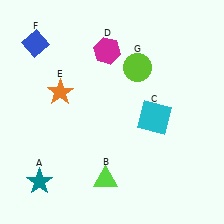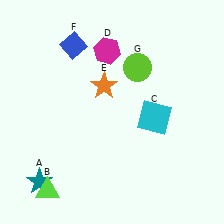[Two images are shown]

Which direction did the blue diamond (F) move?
The blue diamond (F) moved right.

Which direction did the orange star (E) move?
The orange star (E) moved right.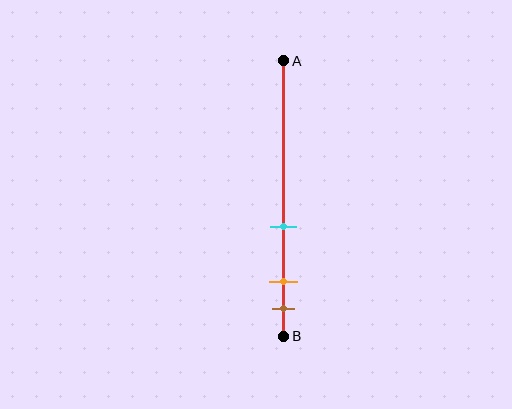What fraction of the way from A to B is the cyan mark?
The cyan mark is approximately 60% (0.6) of the way from A to B.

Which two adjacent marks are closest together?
The orange and brown marks are the closest adjacent pair.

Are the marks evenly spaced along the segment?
No, the marks are not evenly spaced.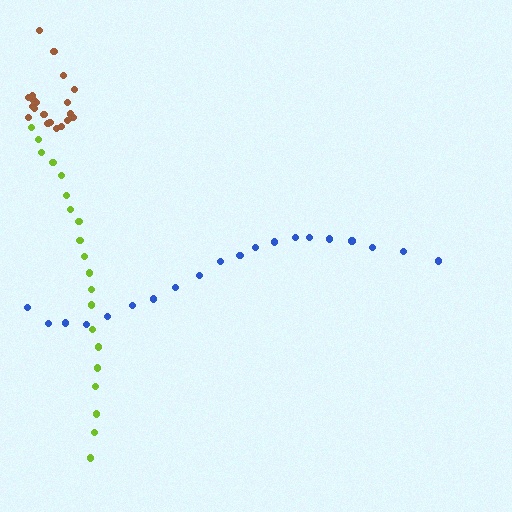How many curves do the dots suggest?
There are 3 distinct paths.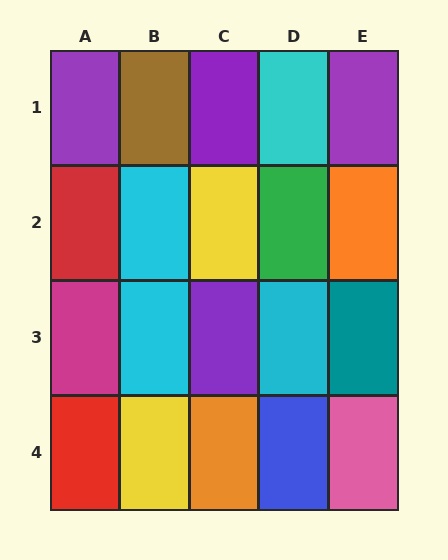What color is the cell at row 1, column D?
Cyan.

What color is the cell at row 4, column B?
Yellow.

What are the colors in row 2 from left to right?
Red, cyan, yellow, green, orange.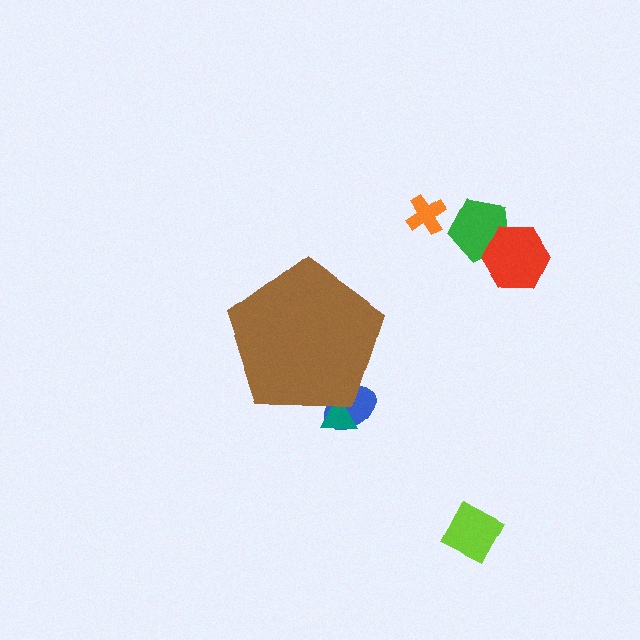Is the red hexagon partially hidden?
No, the red hexagon is fully visible.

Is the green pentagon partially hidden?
No, the green pentagon is fully visible.